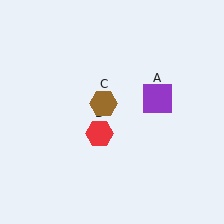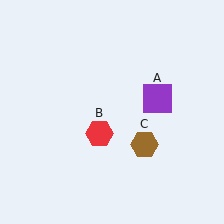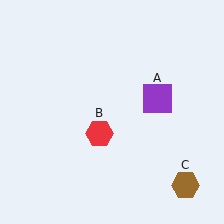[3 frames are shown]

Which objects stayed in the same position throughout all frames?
Purple square (object A) and red hexagon (object B) remained stationary.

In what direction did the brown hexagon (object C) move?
The brown hexagon (object C) moved down and to the right.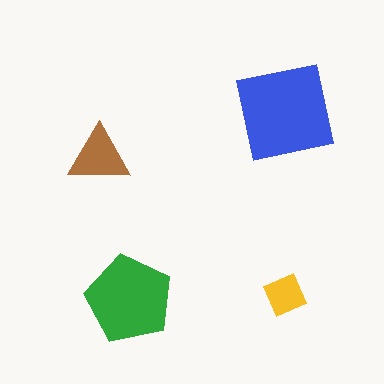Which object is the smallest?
The yellow diamond.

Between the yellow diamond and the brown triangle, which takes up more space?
The brown triangle.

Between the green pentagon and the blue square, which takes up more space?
The blue square.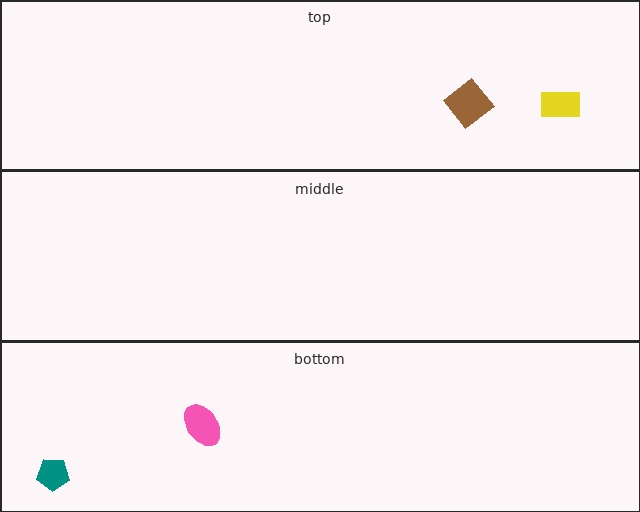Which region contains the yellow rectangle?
The top region.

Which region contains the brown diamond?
The top region.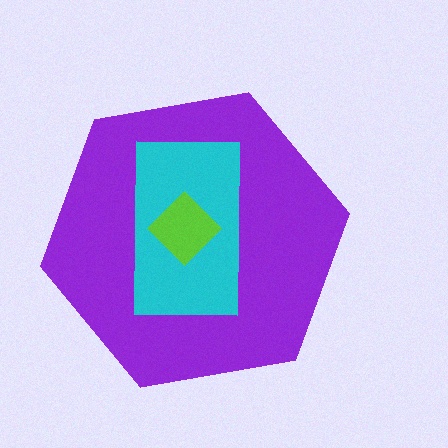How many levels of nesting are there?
3.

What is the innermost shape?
The lime diamond.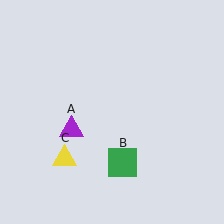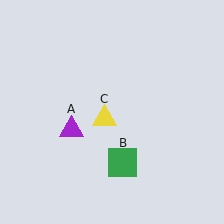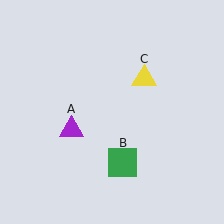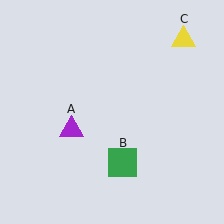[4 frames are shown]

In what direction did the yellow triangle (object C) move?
The yellow triangle (object C) moved up and to the right.